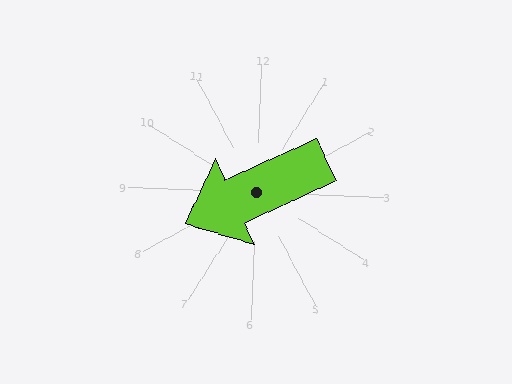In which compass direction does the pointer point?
Southwest.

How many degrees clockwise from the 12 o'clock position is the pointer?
Approximately 243 degrees.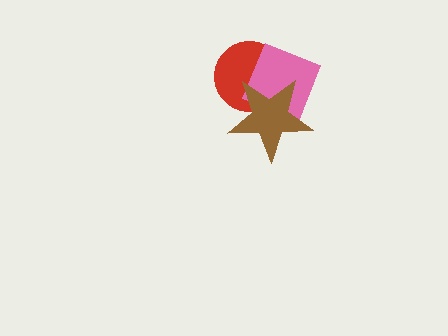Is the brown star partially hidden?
No, no other shape covers it.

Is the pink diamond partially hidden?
Yes, it is partially covered by another shape.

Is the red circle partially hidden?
Yes, it is partially covered by another shape.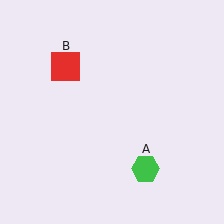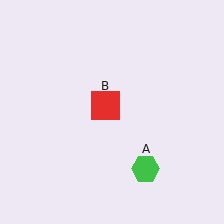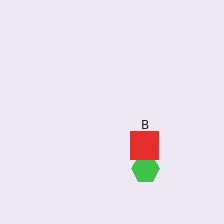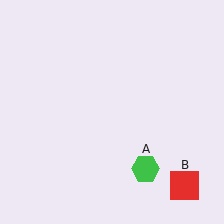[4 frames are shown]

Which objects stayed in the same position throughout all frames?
Green hexagon (object A) remained stationary.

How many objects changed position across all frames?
1 object changed position: red square (object B).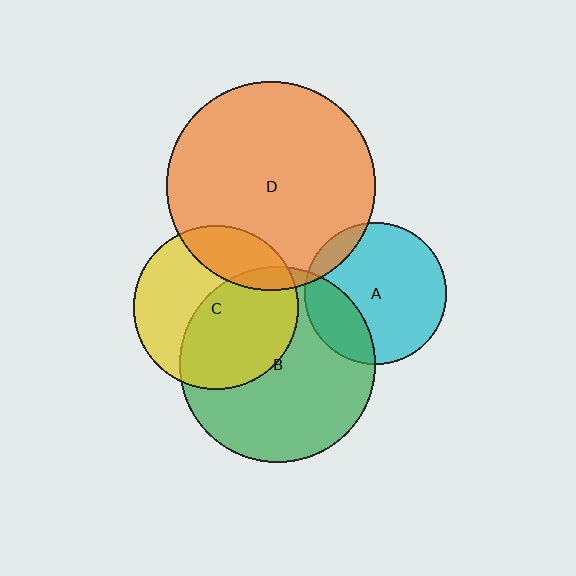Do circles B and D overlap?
Yes.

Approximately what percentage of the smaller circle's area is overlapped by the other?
Approximately 5%.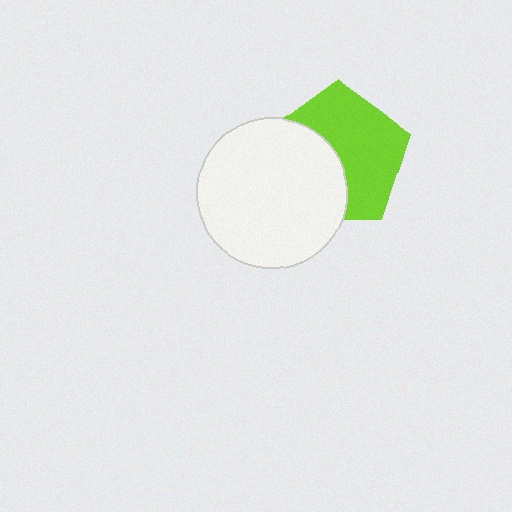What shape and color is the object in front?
The object in front is a white circle.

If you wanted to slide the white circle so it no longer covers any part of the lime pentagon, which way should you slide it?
Slide it left — that is the most direct way to separate the two shapes.